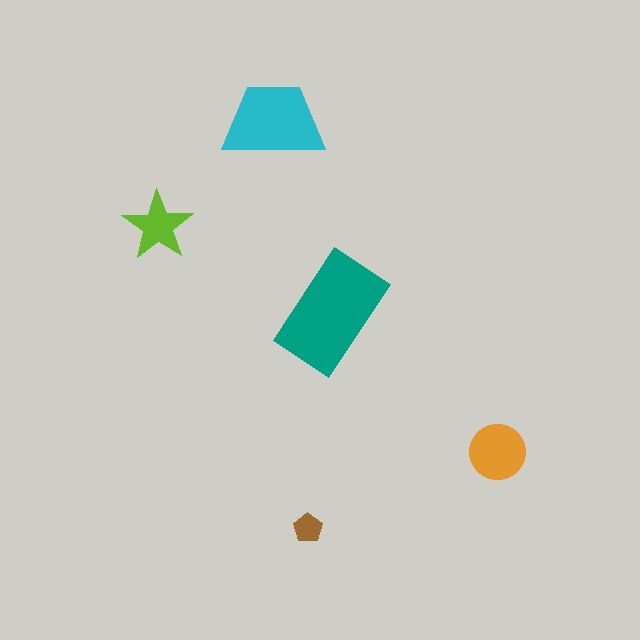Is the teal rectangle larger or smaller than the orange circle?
Larger.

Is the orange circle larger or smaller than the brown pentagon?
Larger.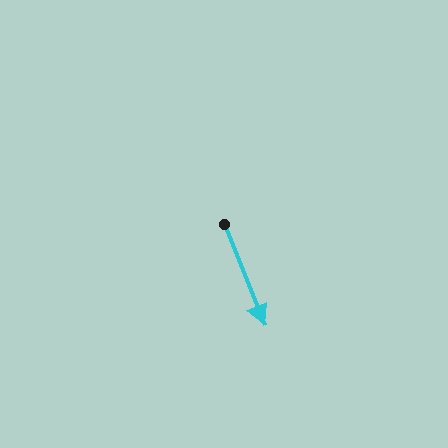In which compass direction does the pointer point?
South.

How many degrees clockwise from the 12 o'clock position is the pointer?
Approximately 158 degrees.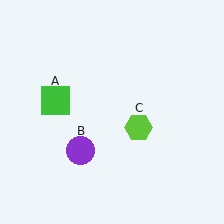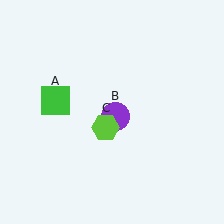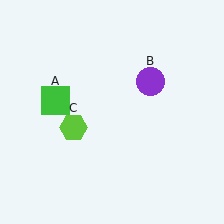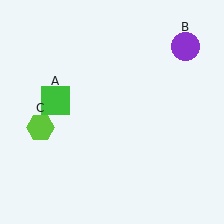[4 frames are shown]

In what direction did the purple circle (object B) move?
The purple circle (object B) moved up and to the right.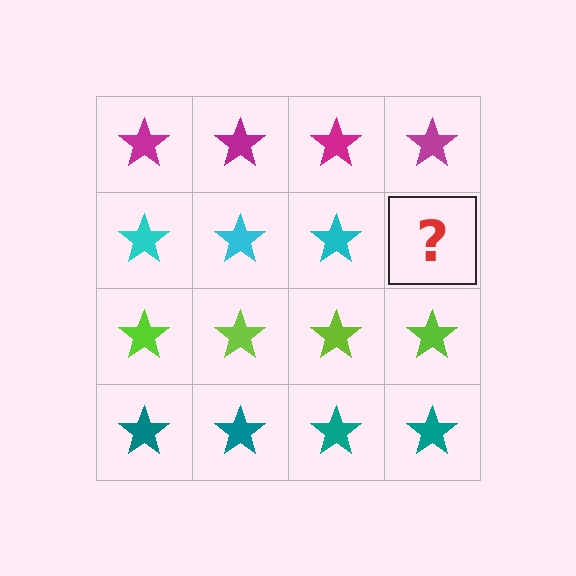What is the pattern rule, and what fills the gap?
The rule is that each row has a consistent color. The gap should be filled with a cyan star.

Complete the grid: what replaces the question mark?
The question mark should be replaced with a cyan star.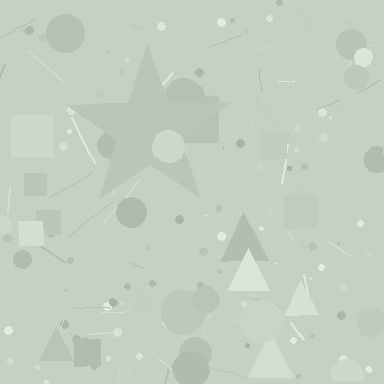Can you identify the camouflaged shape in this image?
The camouflaged shape is a star.